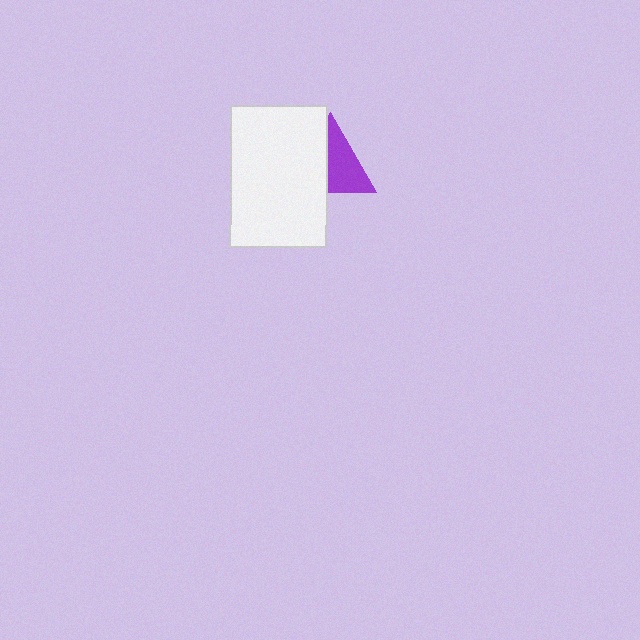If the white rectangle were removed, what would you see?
You would see the complete purple triangle.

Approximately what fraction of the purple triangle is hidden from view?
Roughly 46% of the purple triangle is hidden behind the white rectangle.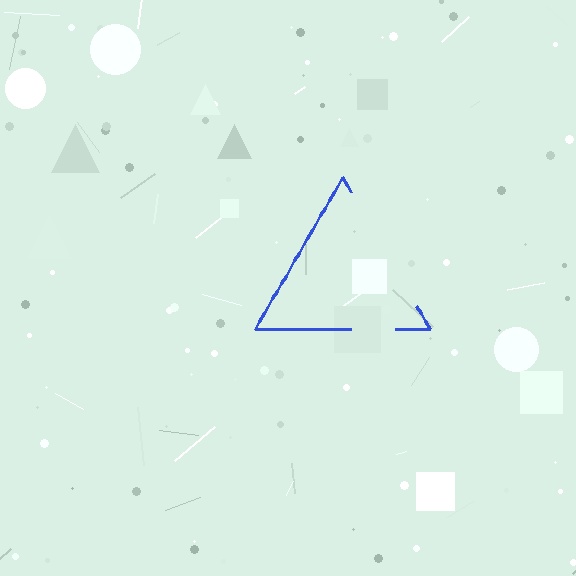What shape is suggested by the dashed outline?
The dashed outline suggests a triangle.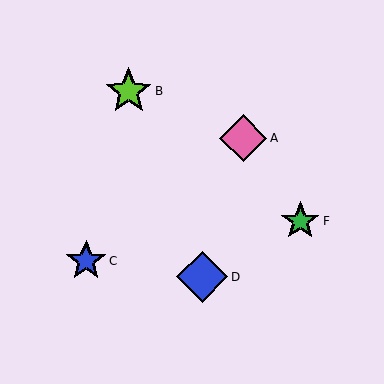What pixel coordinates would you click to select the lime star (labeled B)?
Click at (129, 91) to select the lime star B.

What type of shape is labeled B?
Shape B is a lime star.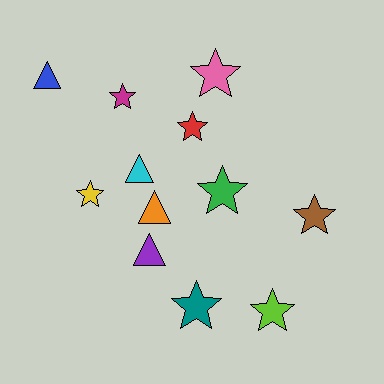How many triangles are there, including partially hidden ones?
There are 4 triangles.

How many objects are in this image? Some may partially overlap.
There are 12 objects.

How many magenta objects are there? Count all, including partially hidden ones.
There is 1 magenta object.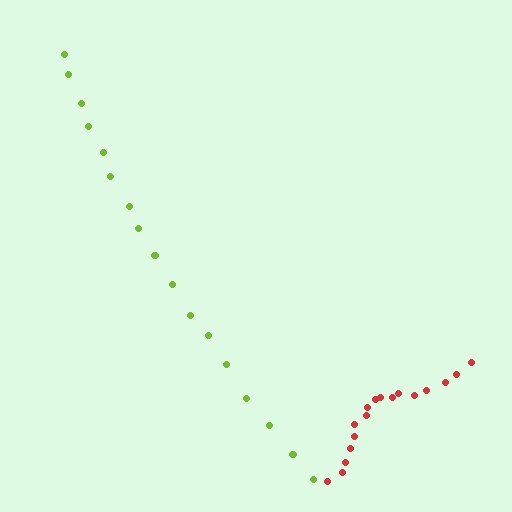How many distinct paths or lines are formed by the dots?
There are 2 distinct paths.